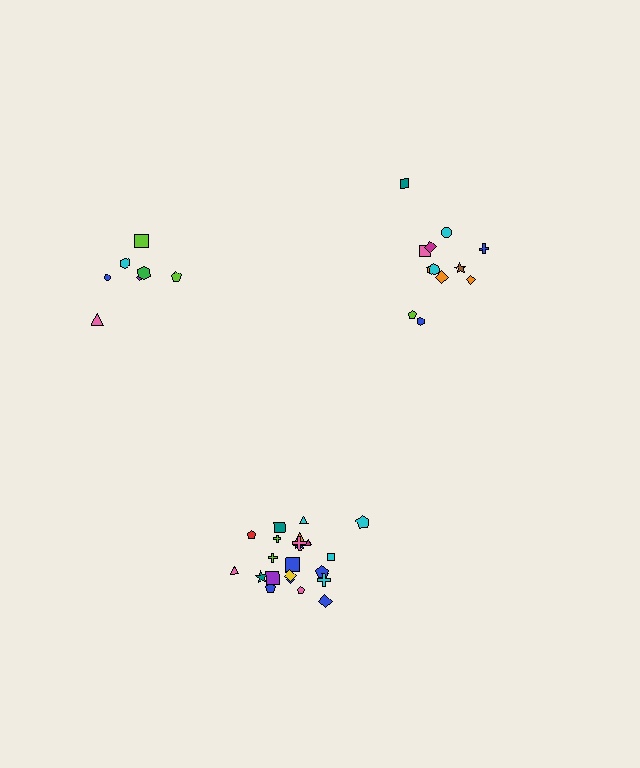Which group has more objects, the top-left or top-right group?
The top-right group.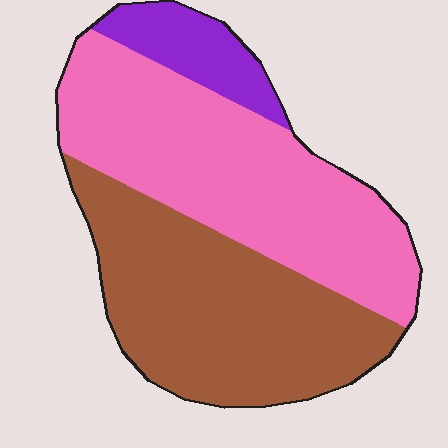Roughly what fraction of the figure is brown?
Brown takes up about two fifths (2/5) of the figure.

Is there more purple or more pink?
Pink.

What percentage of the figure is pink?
Pink covers around 45% of the figure.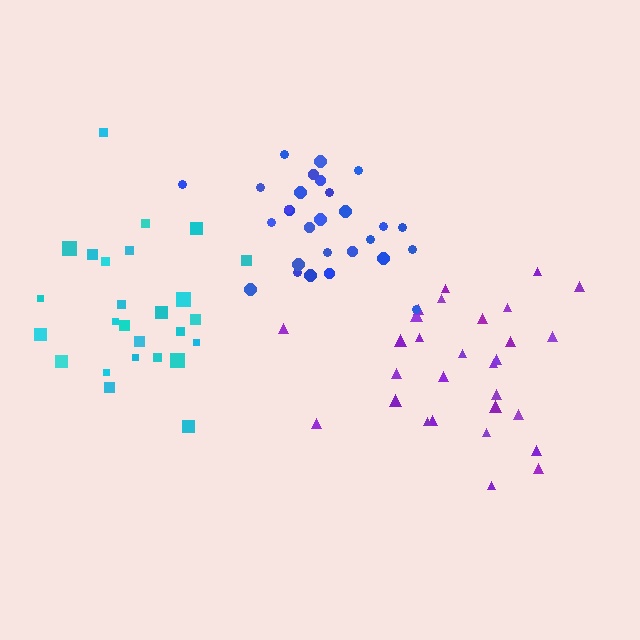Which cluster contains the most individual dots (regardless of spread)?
Purple (29).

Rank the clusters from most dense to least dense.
blue, purple, cyan.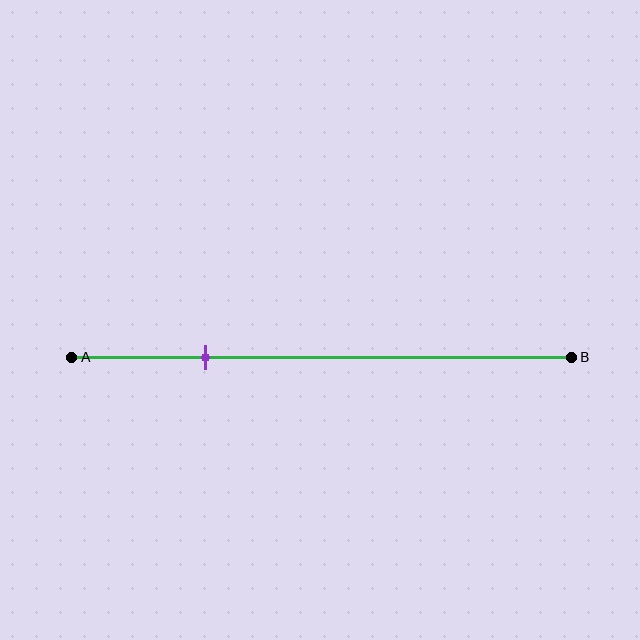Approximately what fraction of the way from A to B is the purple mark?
The purple mark is approximately 25% of the way from A to B.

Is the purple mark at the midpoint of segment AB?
No, the mark is at about 25% from A, not at the 50% midpoint.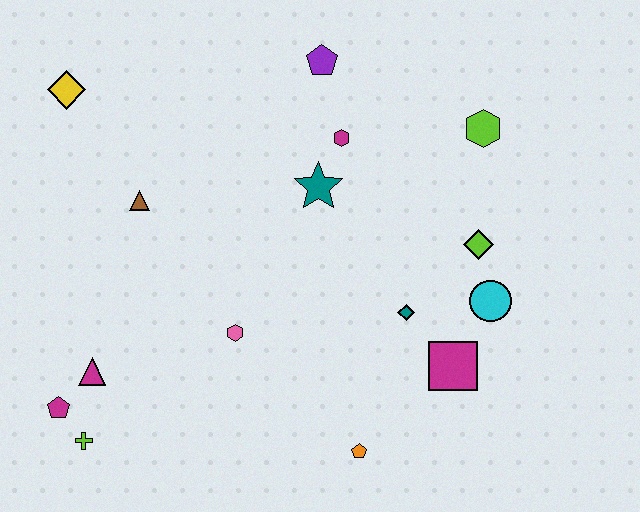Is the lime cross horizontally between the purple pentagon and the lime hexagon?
No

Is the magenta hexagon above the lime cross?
Yes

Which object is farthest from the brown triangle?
The cyan circle is farthest from the brown triangle.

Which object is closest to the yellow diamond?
The brown triangle is closest to the yellow diamond.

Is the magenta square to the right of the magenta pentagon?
Yes